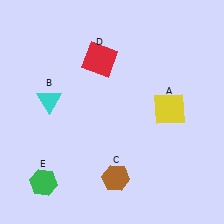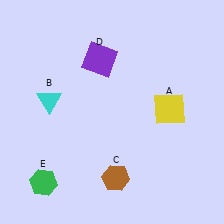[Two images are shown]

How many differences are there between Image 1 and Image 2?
There is 1 difference between the two images.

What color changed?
The square (D) changed from red in Image 1 to purple in Image 2.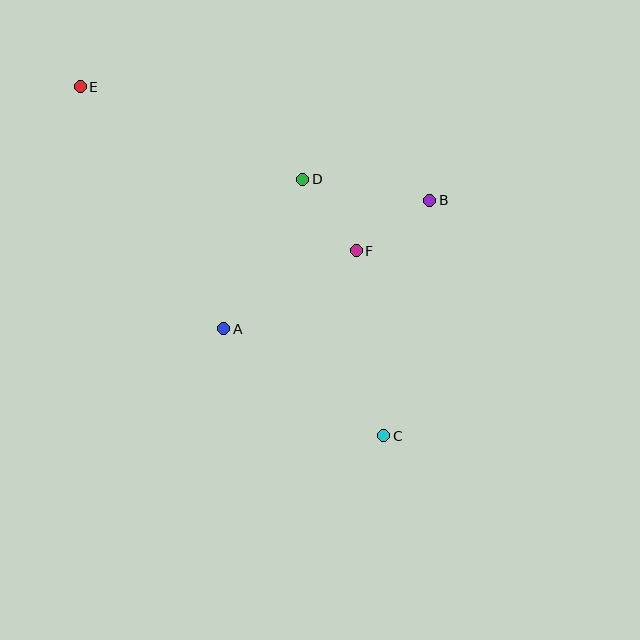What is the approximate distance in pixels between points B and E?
The distance between B and E is approximately 367 pixels.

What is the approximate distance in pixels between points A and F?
The distance between A and F is approximately 153 pixels.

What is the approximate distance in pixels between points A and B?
The distance between A and B is approximately 243 pixels.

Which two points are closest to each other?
Points D and F are closest to each other.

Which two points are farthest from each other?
Points C and E are farthest from each other.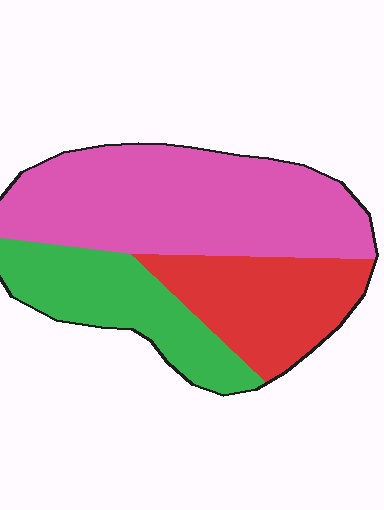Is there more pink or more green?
Pink.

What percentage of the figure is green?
Green covers around 25% of the figure.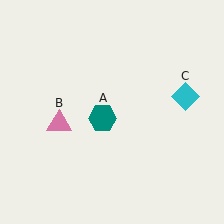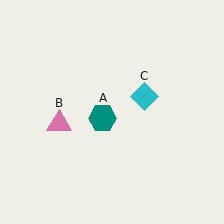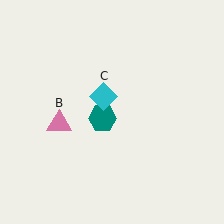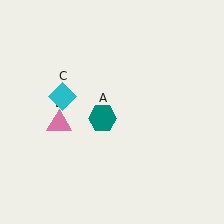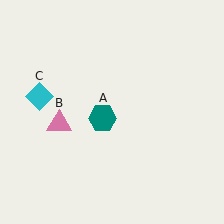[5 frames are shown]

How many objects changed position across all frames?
1 object changed position: cyan diamond (object C).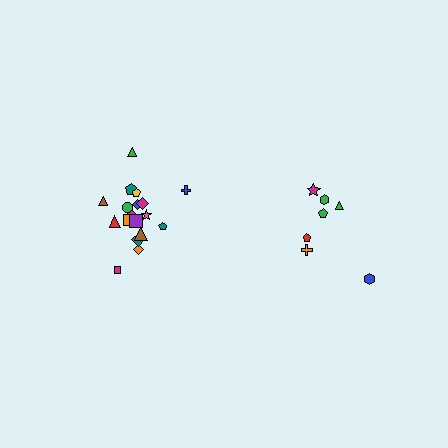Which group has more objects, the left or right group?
The left group.